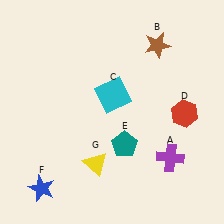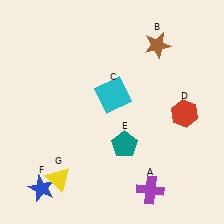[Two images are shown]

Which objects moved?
The objects that moved are: the purple cross (A), the yellow triangle (G).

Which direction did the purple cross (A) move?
The purple cross (A) moved down.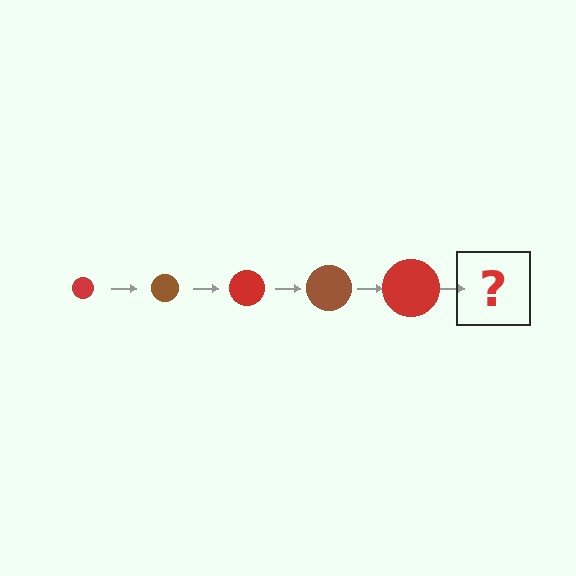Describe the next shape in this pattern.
It should be a brown circle, larger than the previous one.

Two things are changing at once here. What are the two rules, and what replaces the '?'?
The two rules are that the circle grows larger each step and the color cycles through red and brown. The '?' should be a brown circle, larger than the previous one.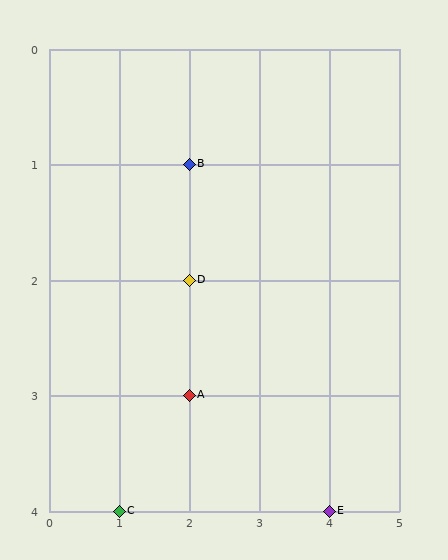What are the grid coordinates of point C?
Point C is at grid coordinates (1, 4).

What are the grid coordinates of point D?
Point D is at grid coordinates (2, 2).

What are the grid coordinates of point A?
Point A is at grid coordinates (2, 3).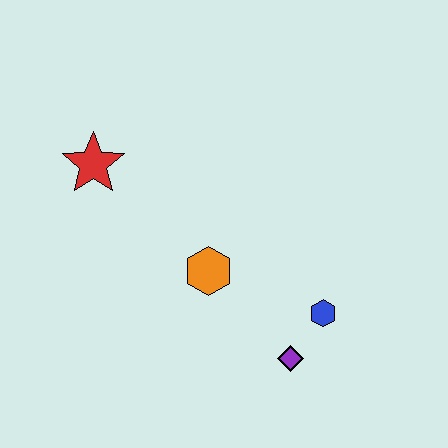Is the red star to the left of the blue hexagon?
Yes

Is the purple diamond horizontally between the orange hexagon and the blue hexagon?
Yes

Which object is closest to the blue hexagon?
The purple diamond is closest to the blue hexagon.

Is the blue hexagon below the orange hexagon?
Yes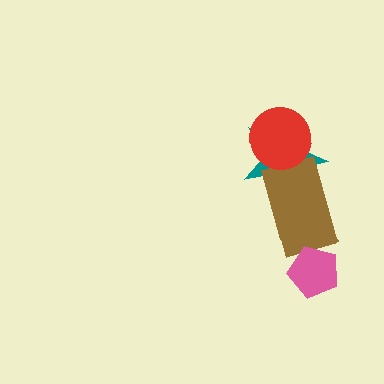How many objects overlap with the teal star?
2 objects overlap with the teal star.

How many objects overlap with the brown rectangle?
1 object overlaps with the brown rectangle.